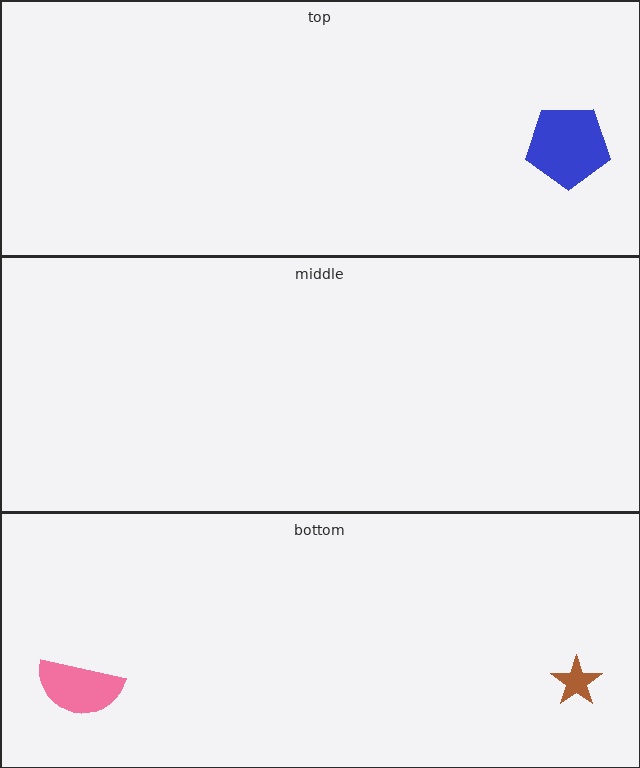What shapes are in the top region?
The blue pentagon.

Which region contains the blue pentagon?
The top region.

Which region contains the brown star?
The bottom region.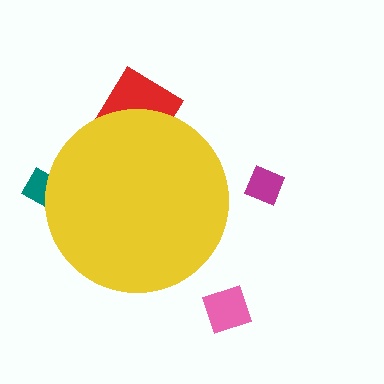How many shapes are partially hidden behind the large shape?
3 shapes are partially hidden.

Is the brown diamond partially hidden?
Yes, the brown diamond is partially hidden behind the yellow circle.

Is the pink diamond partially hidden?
No, the pink diamond is fully visible.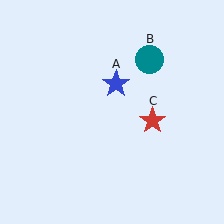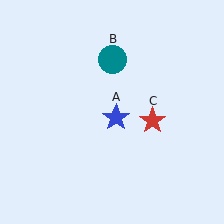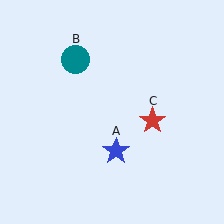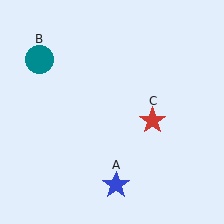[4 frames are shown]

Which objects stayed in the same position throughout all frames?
Red star (object C) remained stationary.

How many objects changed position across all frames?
2 objects changed position: blue star (object A), teal circle (object B).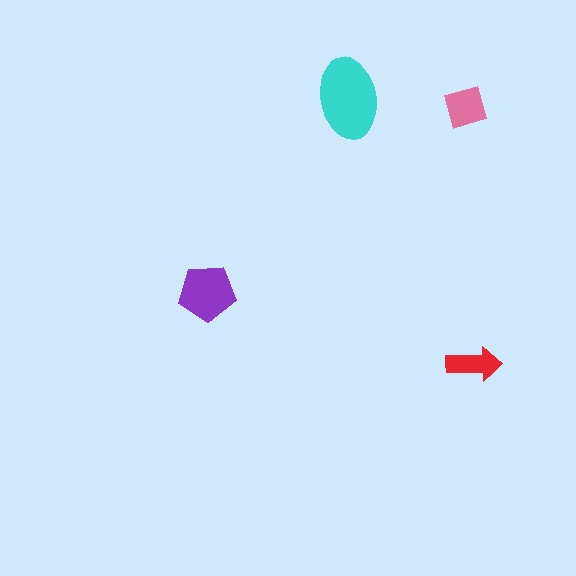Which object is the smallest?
The red arrow.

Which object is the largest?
The cyan ellipse.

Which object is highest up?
The cyan ellipse is topmost.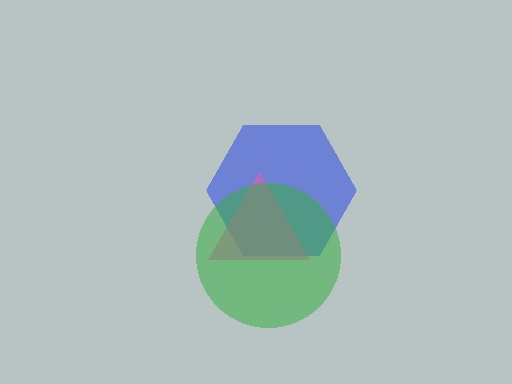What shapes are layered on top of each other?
The layered shapes are: a blue hexagon, a pink triangle, a green circle.